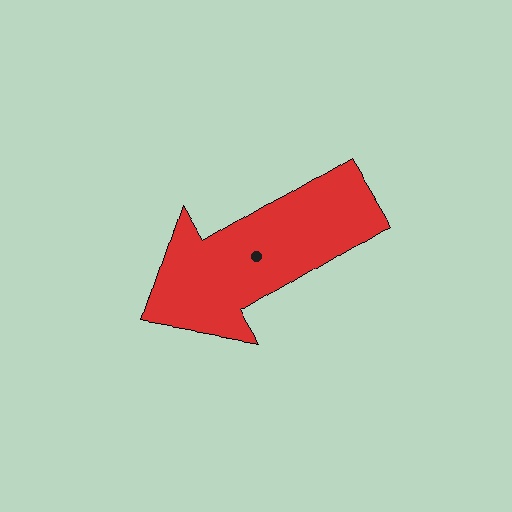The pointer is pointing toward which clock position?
Roughly 8 o'clock.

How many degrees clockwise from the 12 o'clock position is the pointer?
Approximately 239 degrees.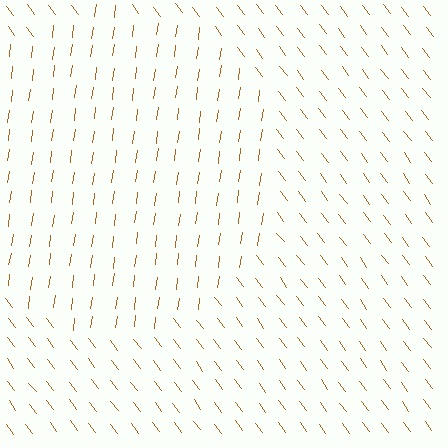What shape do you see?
I see a circle.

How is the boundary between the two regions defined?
The boundary is defined purely by a change in line orientation (approximately 45 degrees difference). All lines are the same color and thickness.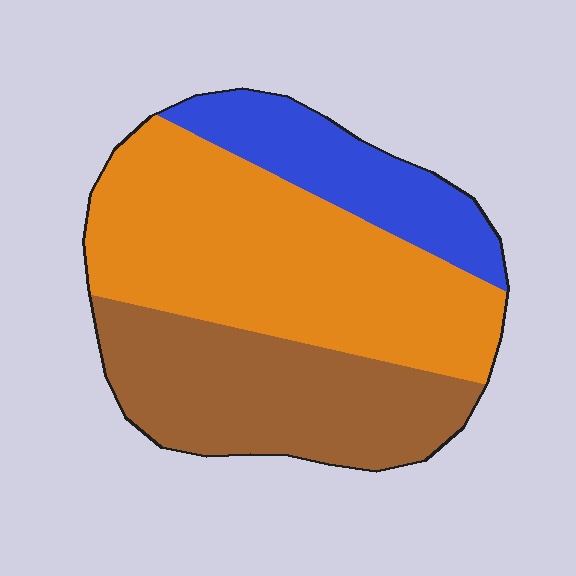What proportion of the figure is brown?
Brown covers roughly 35% of the figure.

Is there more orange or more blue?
Orange.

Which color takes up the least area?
Blue, at roughly 20%.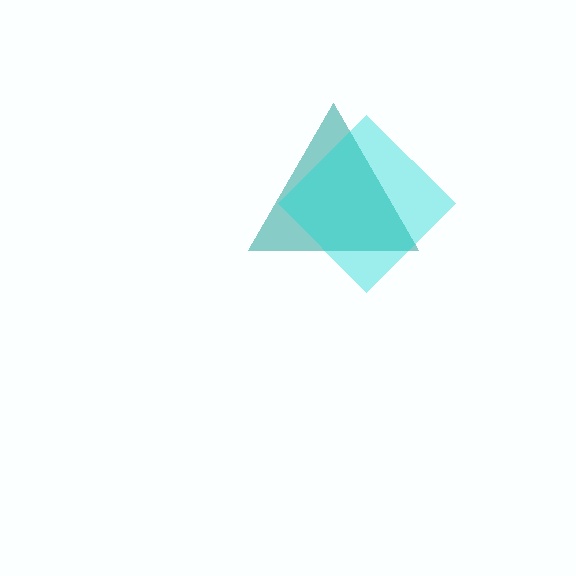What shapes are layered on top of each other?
The layered shapes are: a teal triangle, a cyan diamond.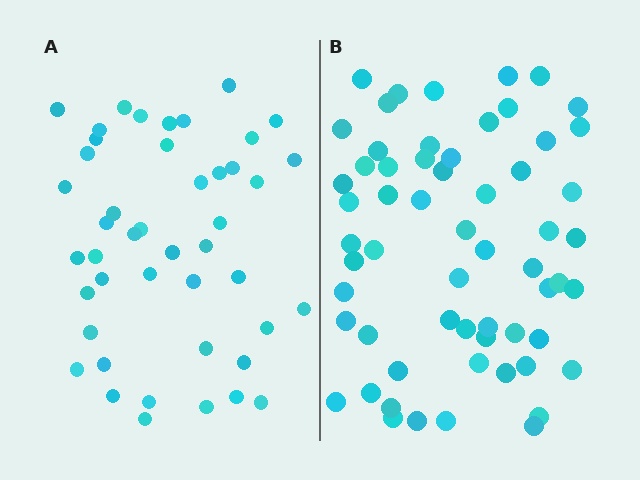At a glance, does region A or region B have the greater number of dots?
Region B (the right region) has more dots.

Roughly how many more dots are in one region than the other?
Region B has approximately 15 more dots than region A.